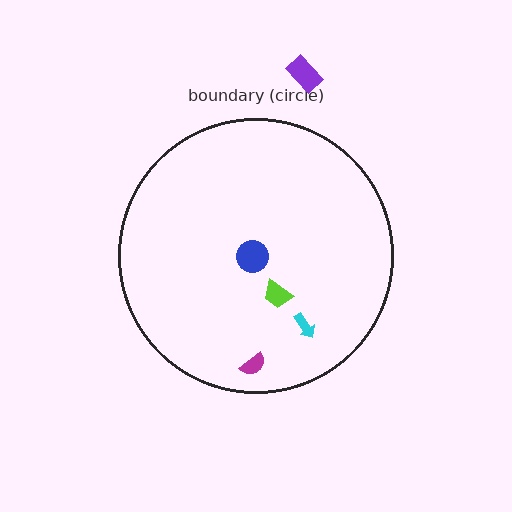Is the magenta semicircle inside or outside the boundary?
Inside.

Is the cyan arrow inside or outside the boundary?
Inside.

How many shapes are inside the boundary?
4 inside, 1 outside.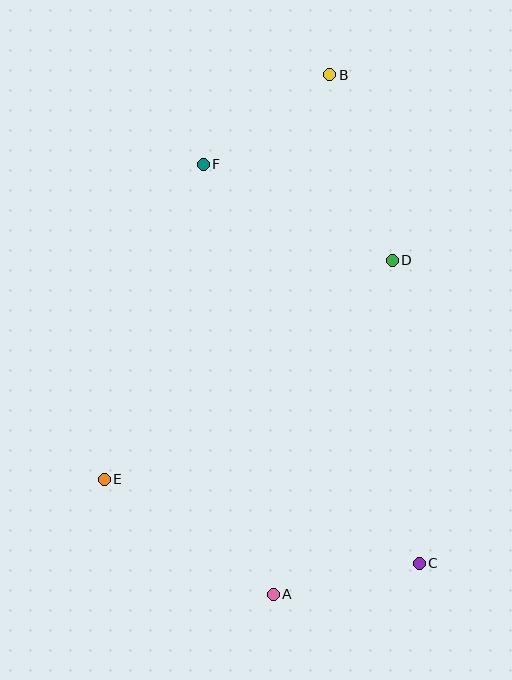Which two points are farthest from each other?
Points A and B are farthest from each other.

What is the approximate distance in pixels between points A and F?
The distance between A and F is approximately 436 pixels.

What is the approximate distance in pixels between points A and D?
The distance between A and D is approximately 355 pixels.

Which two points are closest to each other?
Points A and C are closest to each other.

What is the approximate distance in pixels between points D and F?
The distance between D and F is approximately 212 pixels.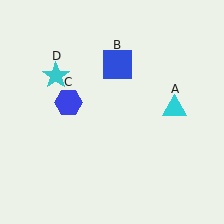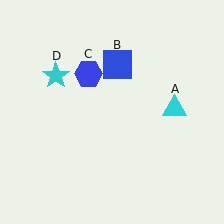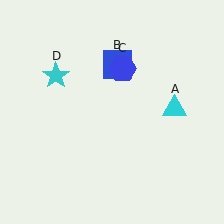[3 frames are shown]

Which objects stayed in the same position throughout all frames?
Cyan triangle (object A) and blue square (object B) and cyan star (object D) remained stationary.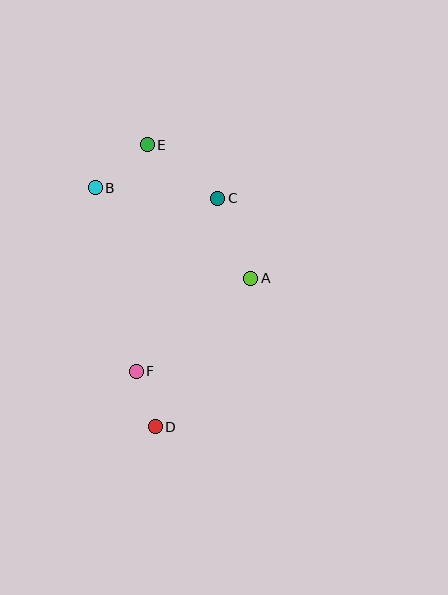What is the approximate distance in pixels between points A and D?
The distance between A and D is approximately 176 pixels.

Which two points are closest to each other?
Points D and F are closest to each other.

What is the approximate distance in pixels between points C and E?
The distance between C and E is approximately 88 pixels.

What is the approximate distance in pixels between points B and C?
The distance between B and C is approximately 123 pixels.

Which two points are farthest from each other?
Points D and E are farthest from each other.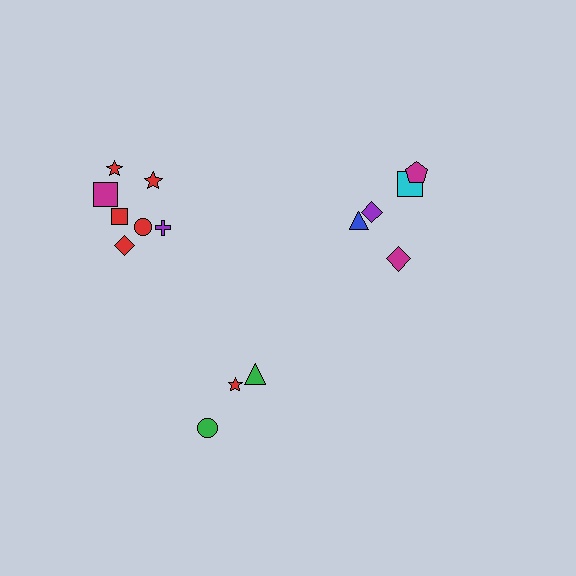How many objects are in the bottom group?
There are 3 objects.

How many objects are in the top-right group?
There are 5 objects.